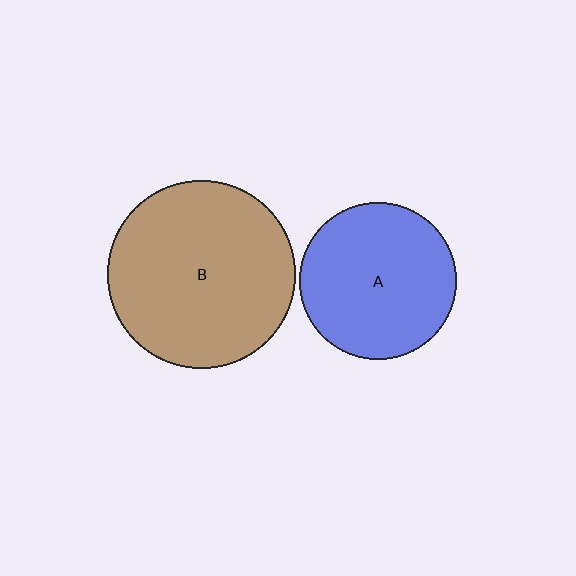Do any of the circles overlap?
No, none of the circles overlap.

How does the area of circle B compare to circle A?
Approximately 1.4 times.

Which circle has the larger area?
Circle B (brown).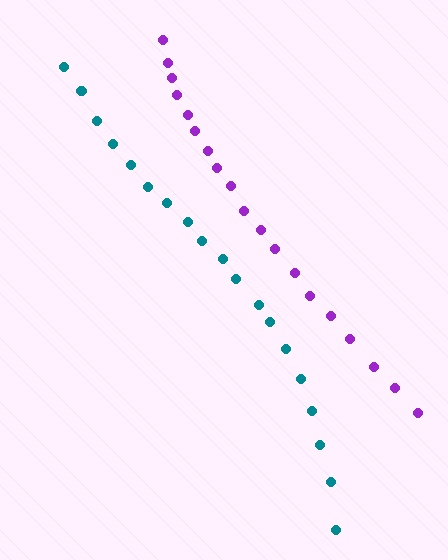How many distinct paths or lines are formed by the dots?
There are 2 distinct paths.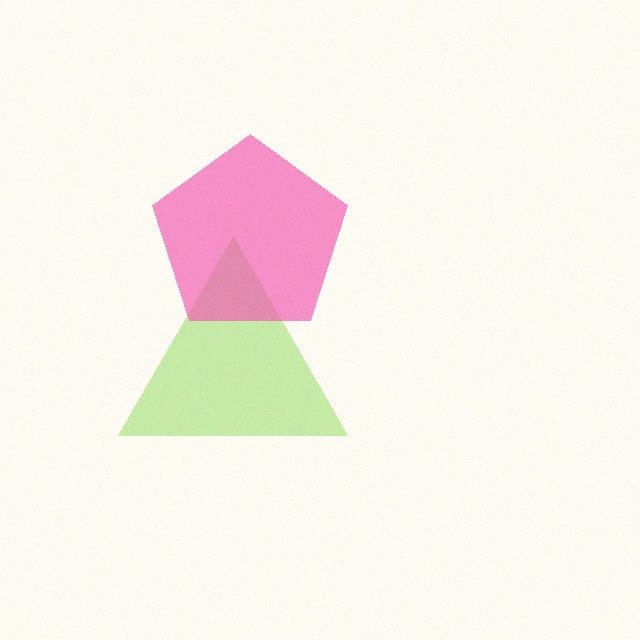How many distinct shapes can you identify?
There are 2 distinct shapes: a lime triangle, a pink pentagon.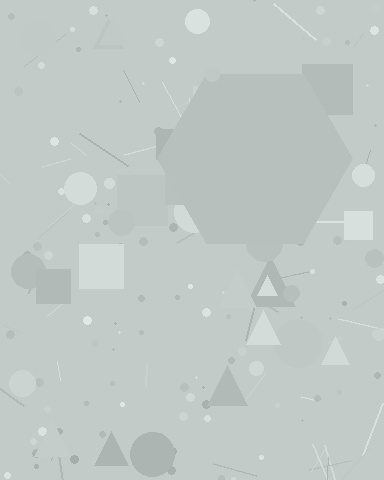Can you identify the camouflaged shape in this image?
The camouflaged shape is a hexagon.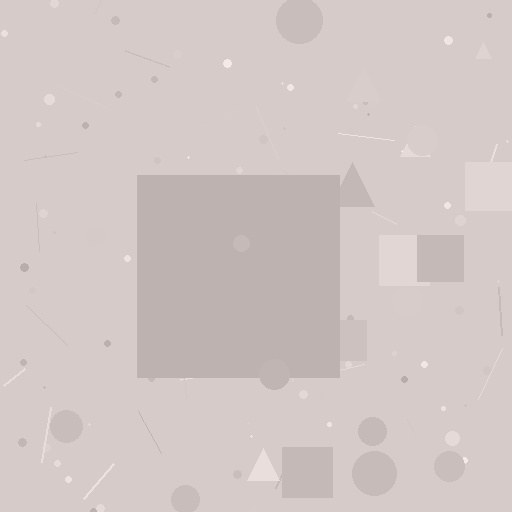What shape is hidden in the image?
A square is hidden in the image.